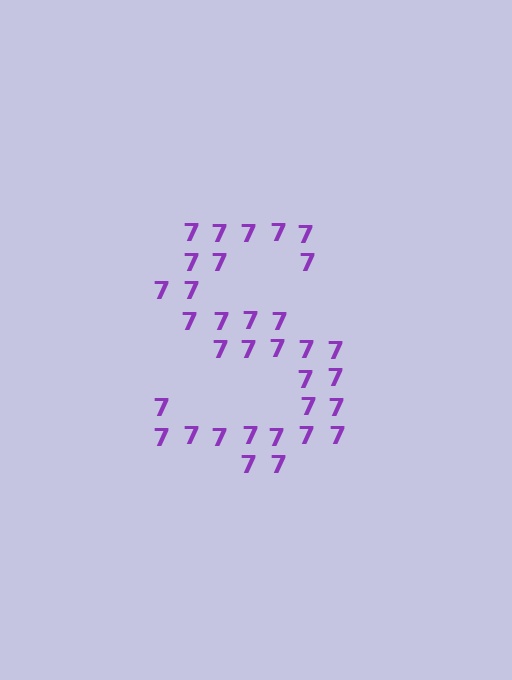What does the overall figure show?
The overall figure shows the letter S.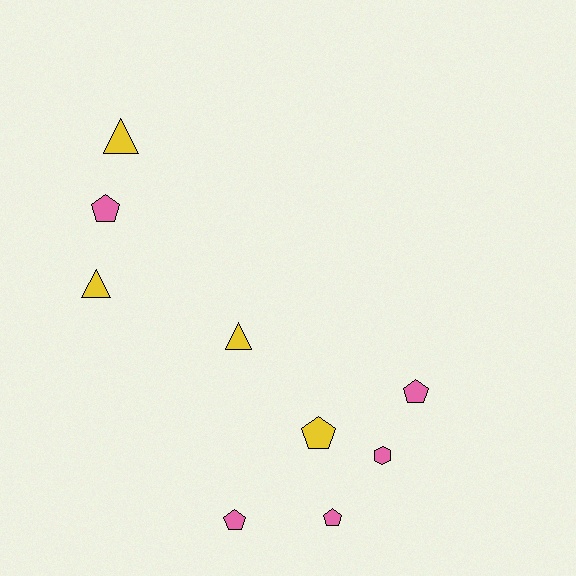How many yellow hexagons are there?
There are no yellow hexagons.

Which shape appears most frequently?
Pentagon, with 5 objects.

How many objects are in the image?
There are 9 objects.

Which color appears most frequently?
Pink, with 5 objects.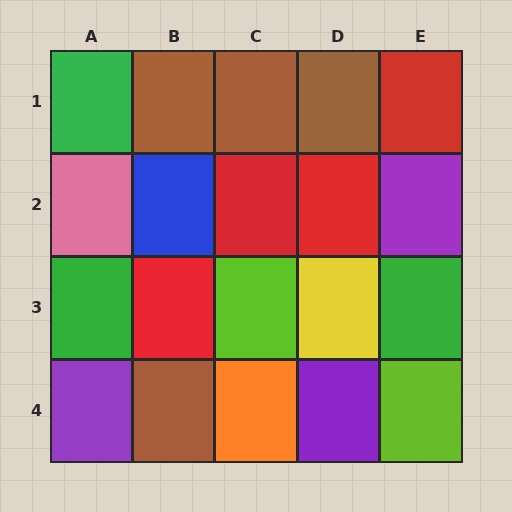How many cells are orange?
1 cell is orange.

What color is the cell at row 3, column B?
Red.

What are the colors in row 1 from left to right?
Green, brown, brown, brown, red.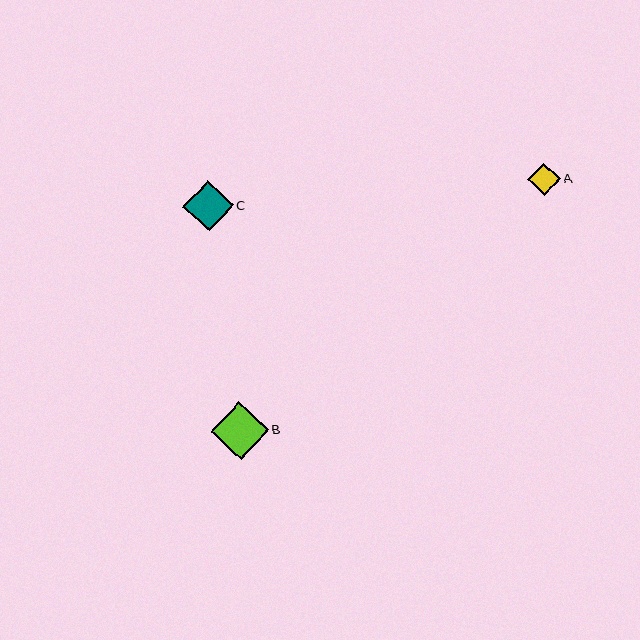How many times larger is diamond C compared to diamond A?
Diamond C is approximately 1.6 times the size of diamond A.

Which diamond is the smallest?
Diamond A is the smallest with a size of approximately 33 pixels.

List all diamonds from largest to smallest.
From largest to smallest: B, C, A.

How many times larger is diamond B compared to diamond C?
Diamond B is approximately 1.1 times the size of diamond C.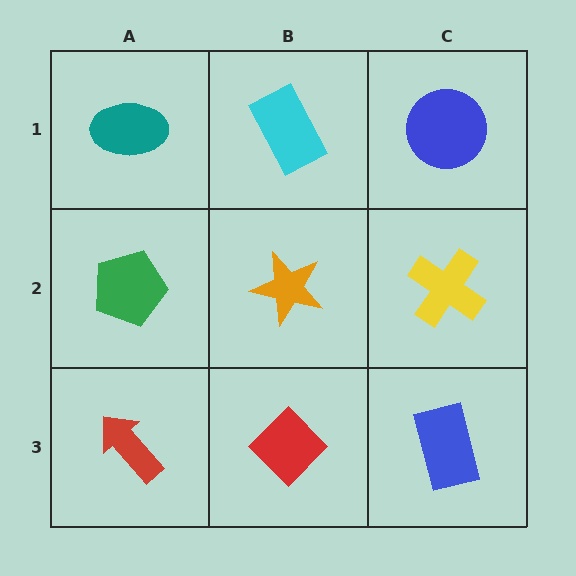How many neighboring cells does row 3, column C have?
2.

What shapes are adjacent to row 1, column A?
A green pentagon (row 2, column A), a cyan rectangle (row 1, column B).